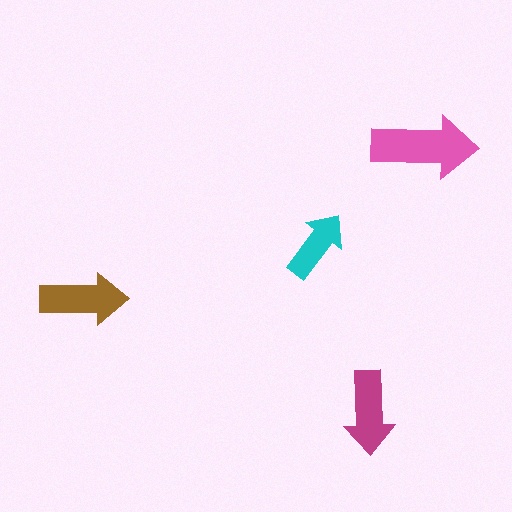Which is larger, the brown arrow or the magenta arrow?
The brown one.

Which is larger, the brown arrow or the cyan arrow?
The brown one.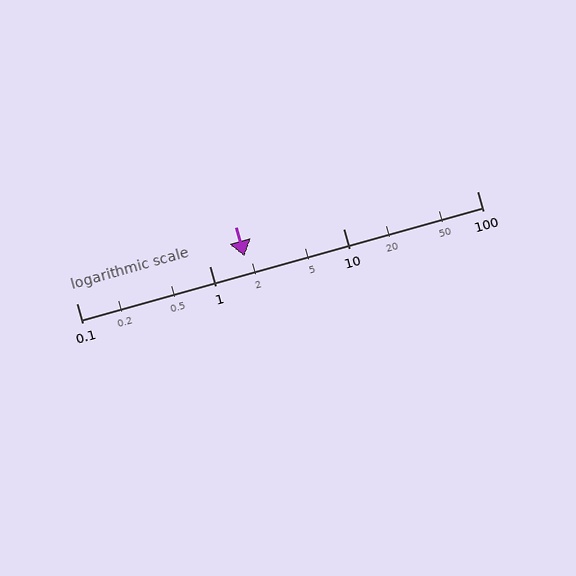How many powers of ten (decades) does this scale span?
The scale spans 3 decades, from 0.1 to 100.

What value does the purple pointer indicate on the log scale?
The pointer indicates approximately 1.8.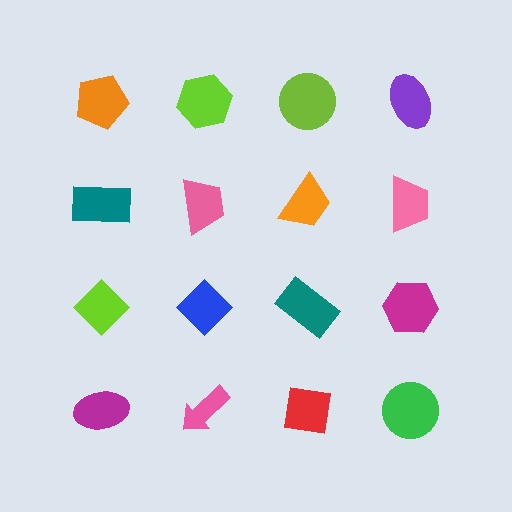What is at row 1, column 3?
A lime circle.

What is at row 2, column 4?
A pink trapezoid.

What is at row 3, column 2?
A blue diamond.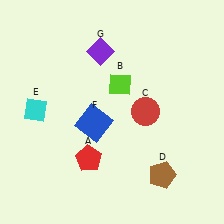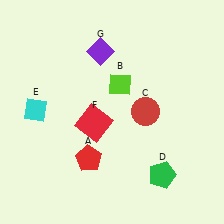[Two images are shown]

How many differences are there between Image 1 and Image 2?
There are 2 differences between the two images.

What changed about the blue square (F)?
In Image 1, F is blue. In Image 2, it changed to red.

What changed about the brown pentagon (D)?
In Image 1, D is brown. In Image 2, it changed to green.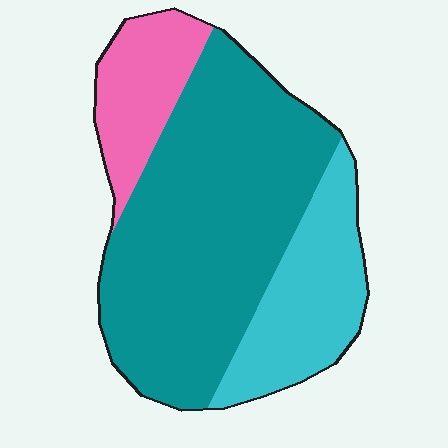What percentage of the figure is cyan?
Cyan covers roughly 25% of the figure.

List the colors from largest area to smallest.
From largest to smallest: teal, cyan, pink.